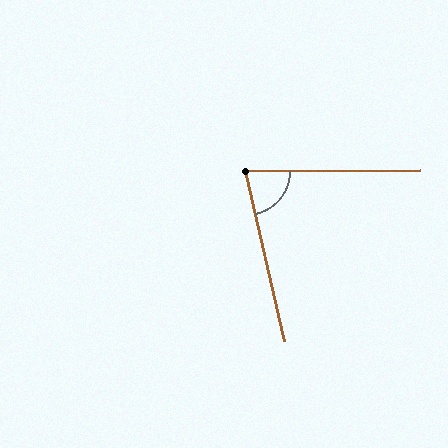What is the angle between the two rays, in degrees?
Approximately 78 degrees.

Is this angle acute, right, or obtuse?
It is acute.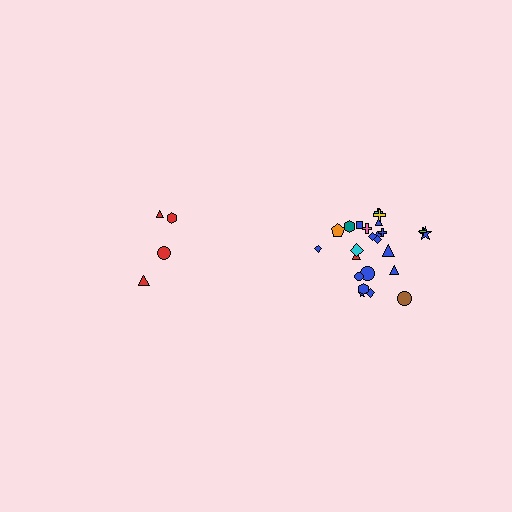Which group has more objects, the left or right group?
The right group.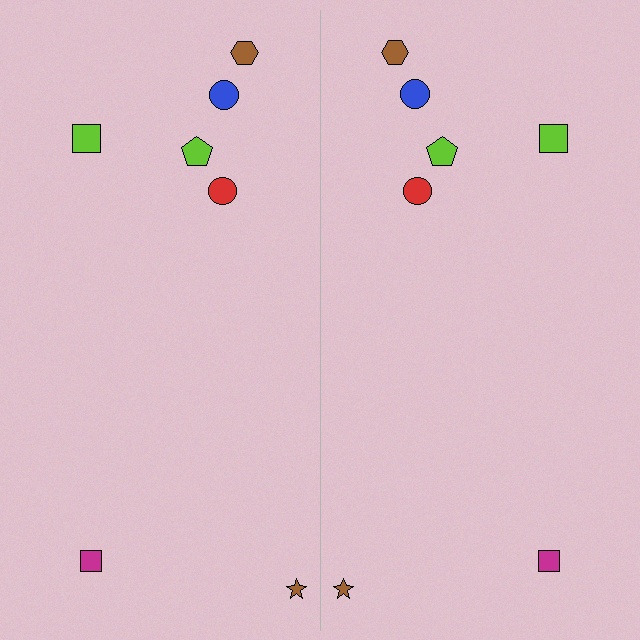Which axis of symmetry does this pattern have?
The pattern has a vertical axis of symmetry running through the center of the image.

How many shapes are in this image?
There are 14 shapes in this image.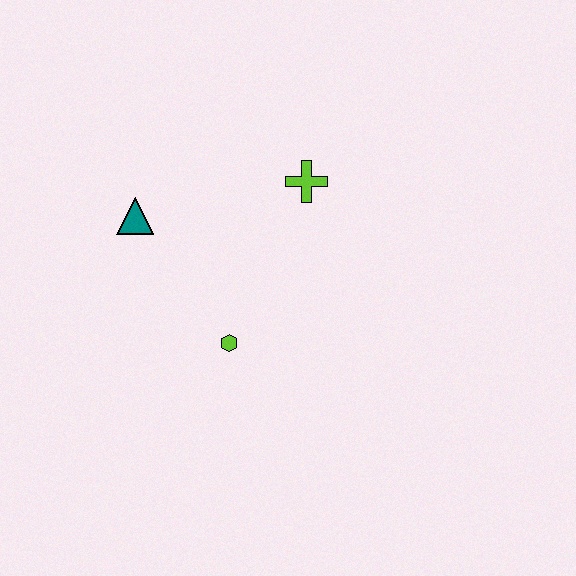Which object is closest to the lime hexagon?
The teal triangle is closest to the lime hexagon.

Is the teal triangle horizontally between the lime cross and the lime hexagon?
No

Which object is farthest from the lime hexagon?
The lime cross is farthest from the lime hexagon.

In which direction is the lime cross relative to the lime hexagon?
The lime cross is above the lime hexagon.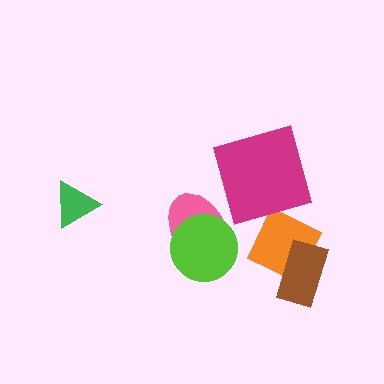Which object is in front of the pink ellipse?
The lime circle is in front of the pink ellipse.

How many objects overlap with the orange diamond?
1 object overlaps with the orange diamond.